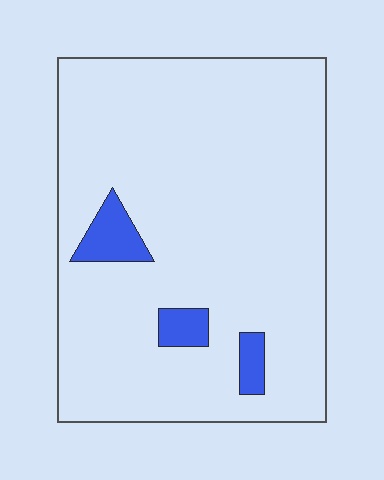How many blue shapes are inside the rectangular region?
3.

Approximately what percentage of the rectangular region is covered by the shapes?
Approximately 5%.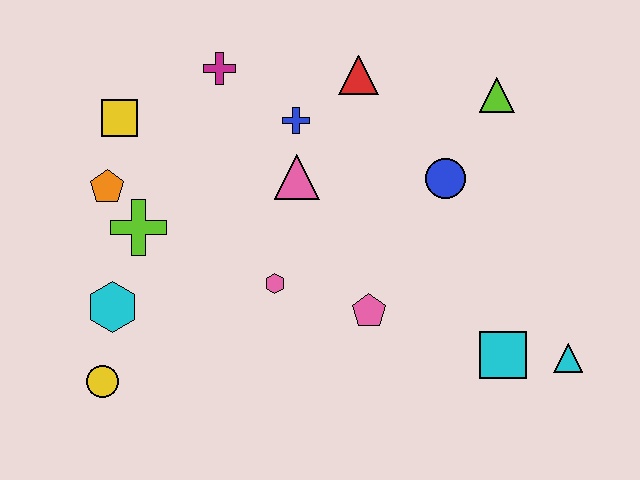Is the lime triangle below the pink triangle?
No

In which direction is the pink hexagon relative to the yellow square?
The pink hexagon is below the yellow square.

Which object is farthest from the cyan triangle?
The yellow square is farthest from the cyan triangle.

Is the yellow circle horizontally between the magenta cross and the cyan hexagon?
No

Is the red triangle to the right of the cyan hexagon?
Yes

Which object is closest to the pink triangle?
The blue cross is closest to the pink triangle.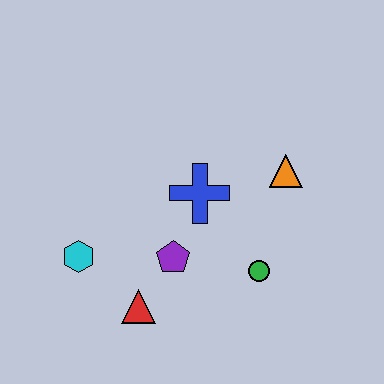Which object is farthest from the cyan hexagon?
The orange triangle is farthest from the cyan hexagon.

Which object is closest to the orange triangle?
The blue cross is closest to the orange triangle.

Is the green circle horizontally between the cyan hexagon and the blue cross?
No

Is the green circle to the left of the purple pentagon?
No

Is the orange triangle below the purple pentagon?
No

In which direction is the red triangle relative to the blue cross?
The red triangle is below the blue cross.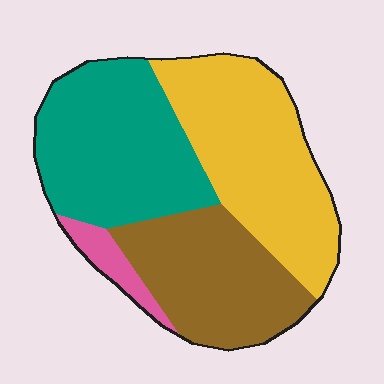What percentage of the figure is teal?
Teal takes up about one third (1/3) of the figure.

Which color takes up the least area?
Pink, at roughly 5%.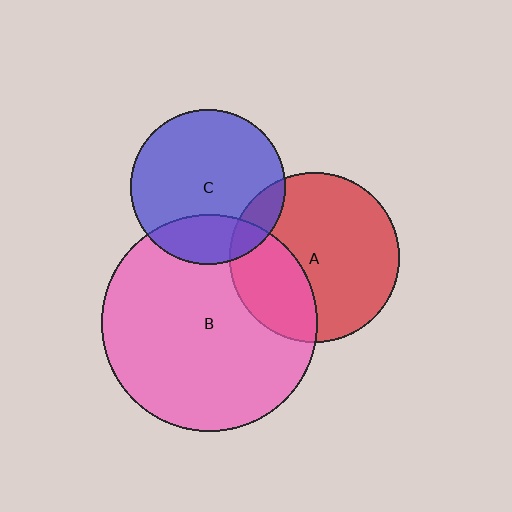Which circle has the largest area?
Circle B (pink).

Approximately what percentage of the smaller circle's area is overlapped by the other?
Approximately 15%.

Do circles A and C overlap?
Yes.